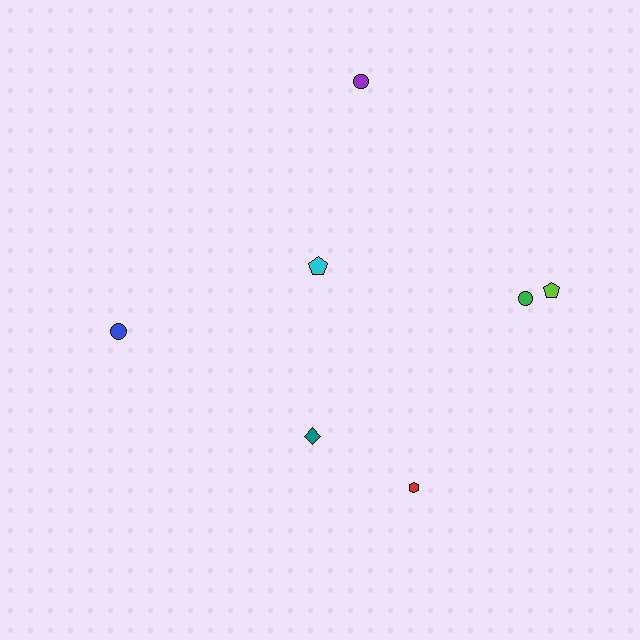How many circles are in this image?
There are 3 circles.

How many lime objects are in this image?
There is 1 lime object.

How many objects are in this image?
There are 7 objects.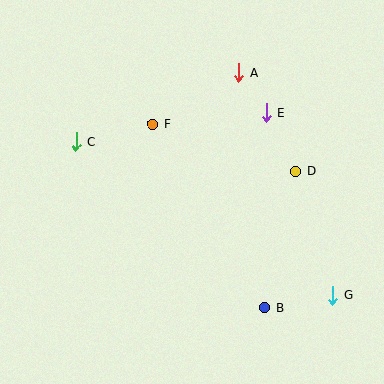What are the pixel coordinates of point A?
Point A is at (239, 72).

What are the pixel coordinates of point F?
Point F is at (152, 124).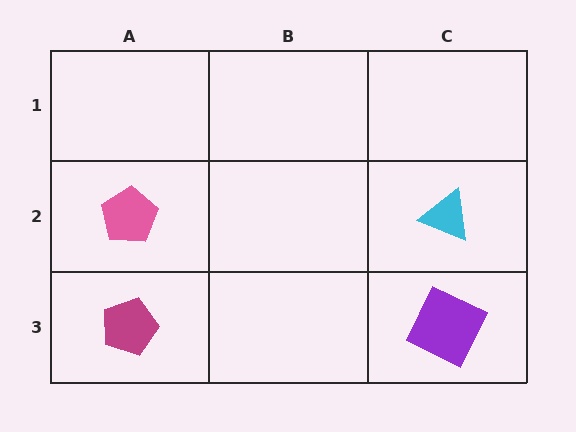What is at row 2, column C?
A cyan triangle.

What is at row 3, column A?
A magenta pentagon.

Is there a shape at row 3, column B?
No, that cell is empty.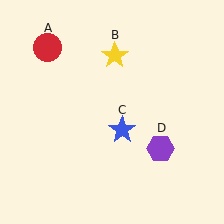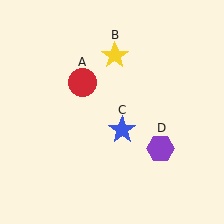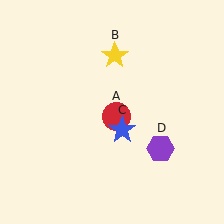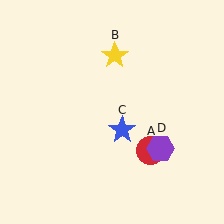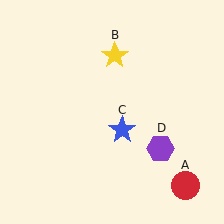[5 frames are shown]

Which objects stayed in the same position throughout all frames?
Yellow star (object B) and blue star (object C) and purple hexagon (object D) remained stationary.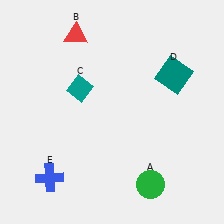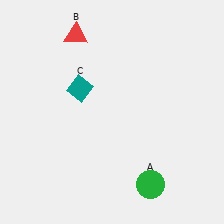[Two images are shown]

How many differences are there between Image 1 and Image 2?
There are 2 differences between the two images.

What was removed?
The teal square (D), the blue cross (E) were removed in Image 2.